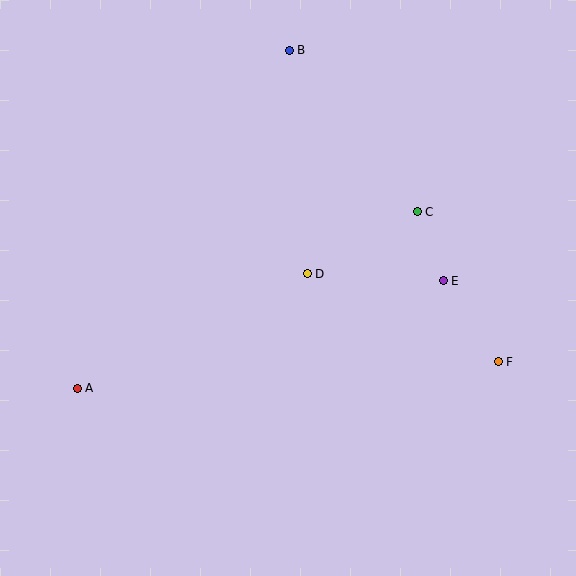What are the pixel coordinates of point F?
Point F is at (498, 362).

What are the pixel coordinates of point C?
Point C is at (417, 212).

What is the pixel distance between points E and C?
The distance between E and C is 74 pixels.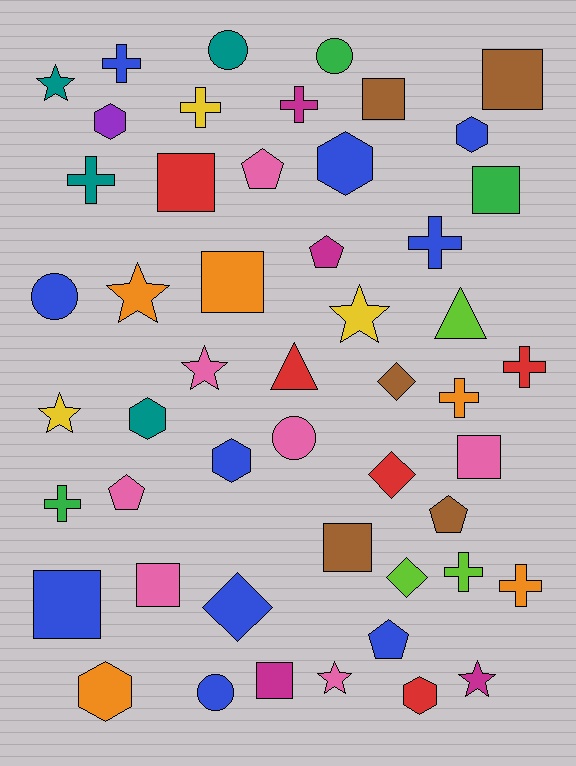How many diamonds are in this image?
There are 4 diamonds.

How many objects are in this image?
There are 50 objects.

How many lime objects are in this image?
There are 3 lime objects.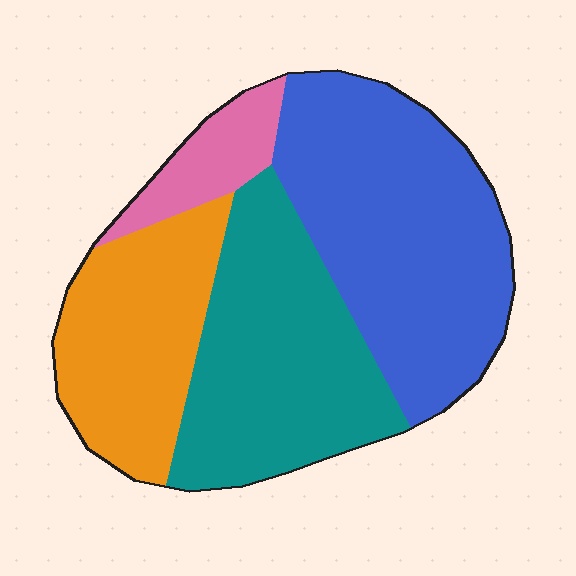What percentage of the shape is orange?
Orange takes up about one quarter (1/4) of the shape.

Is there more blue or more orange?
Blue.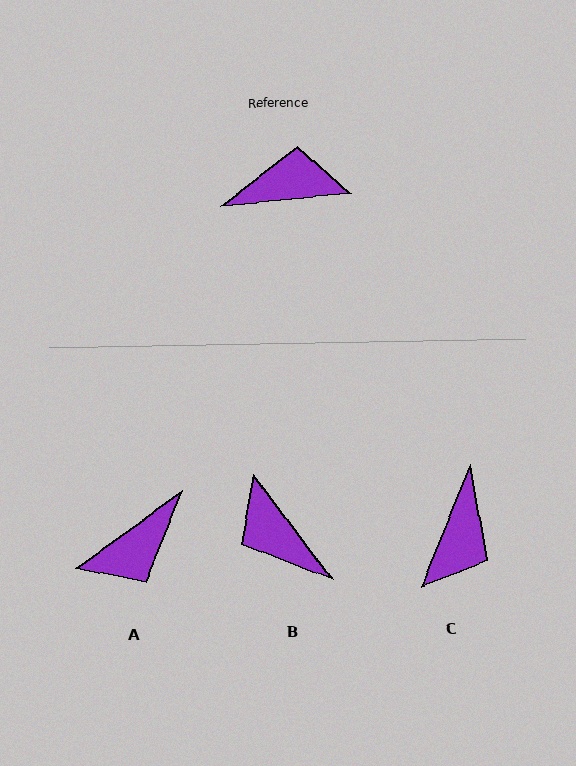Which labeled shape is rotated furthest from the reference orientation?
A, about 150 degrees away.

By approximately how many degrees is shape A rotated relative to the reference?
Approximately 150 degrees clockwise.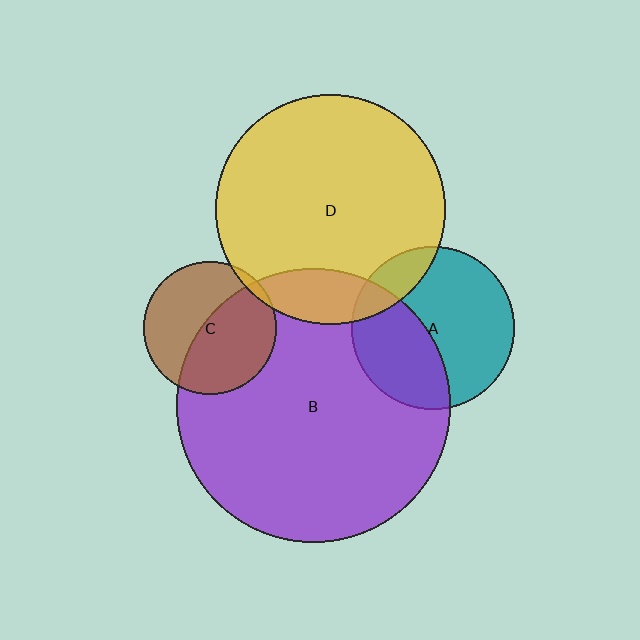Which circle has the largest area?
Circle B (purple).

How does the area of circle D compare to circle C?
Approximately 3.0 times.